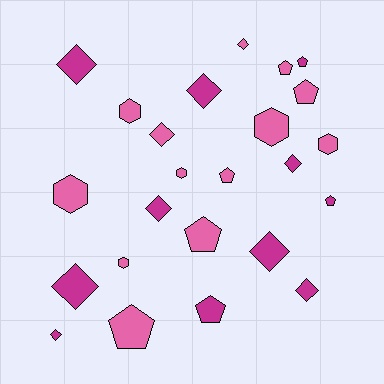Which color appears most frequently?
Pink, with 13 objects.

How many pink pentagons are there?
There are 5 pink pentagons.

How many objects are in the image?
There are 24 objects.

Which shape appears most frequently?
Diamond, with 10 objects.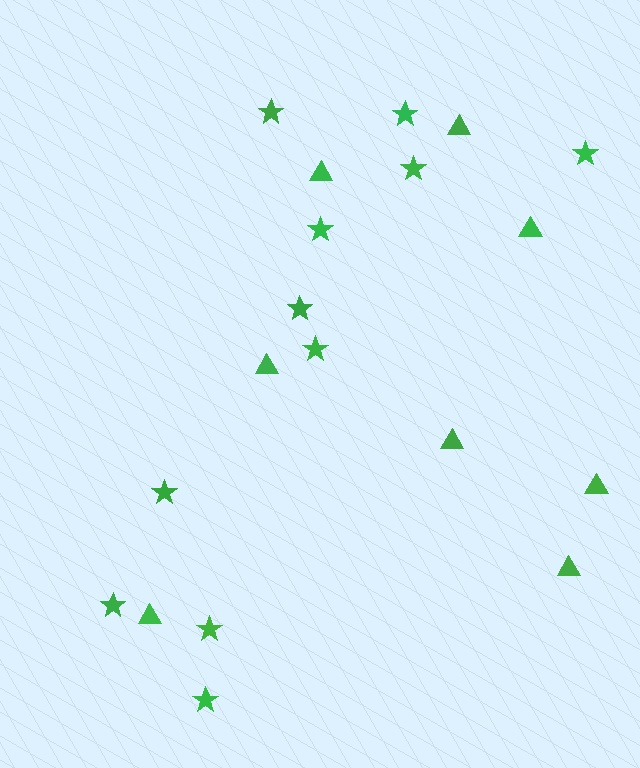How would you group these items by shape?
There are 2 groups: one group of stars (11) and one group of triangles (8).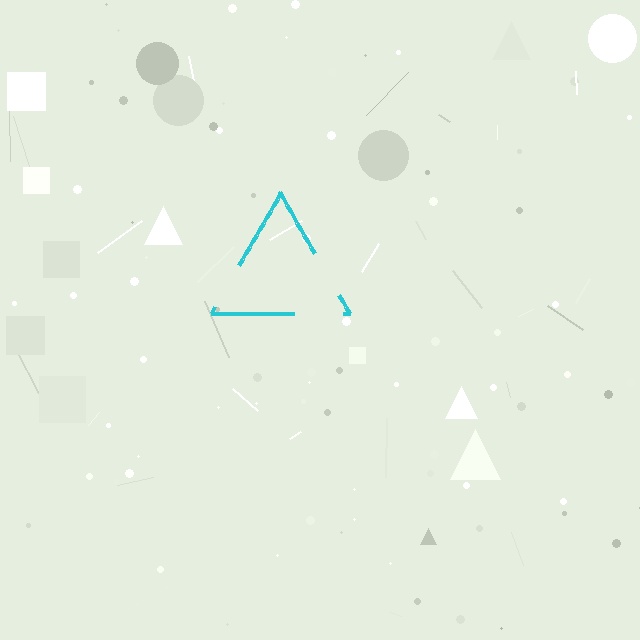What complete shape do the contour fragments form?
The contour fragments form a triangle.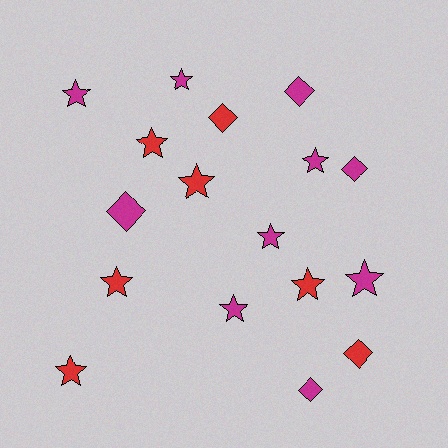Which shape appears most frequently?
Star, with 11 objects.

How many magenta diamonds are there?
There are 4 magenta diamonds.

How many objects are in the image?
There are 17 objects.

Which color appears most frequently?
Magenta, with 10 objects.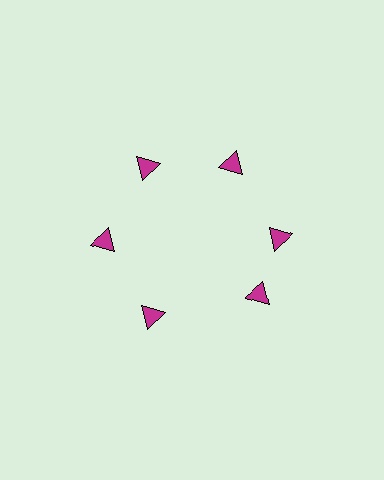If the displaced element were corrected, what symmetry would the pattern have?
It would have 6-fold rotational symmetry — the pattern would map onto itself every 60 degrees.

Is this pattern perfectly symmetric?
No. The 6 magenta triangles are arranged in a ring, but one element near the 5 o'clock position is rotated out of alignment along the ring, breaking the 6-fold rotational symmetry.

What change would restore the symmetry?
The symmetry would be restored by rotating it back into even spacing with its neighbors so that all 6 triangles sit at equal angles and equal distance from the center.